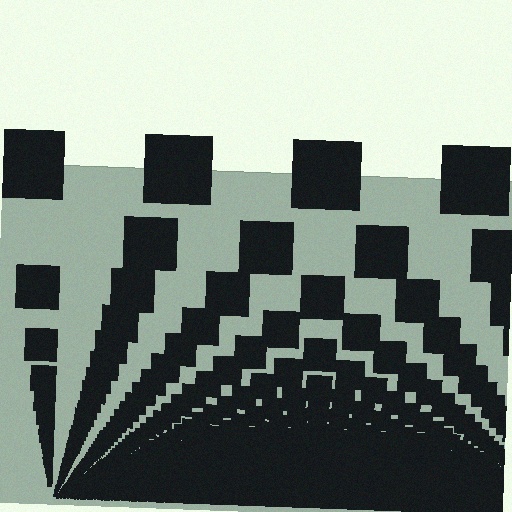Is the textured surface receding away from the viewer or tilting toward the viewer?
The surface appears to tilt toward the viewer. Texture elements get larger and sparser toward the top.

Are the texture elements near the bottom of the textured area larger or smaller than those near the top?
Smaller. The gradient is inverted — elements near the bottom are smaller and denser.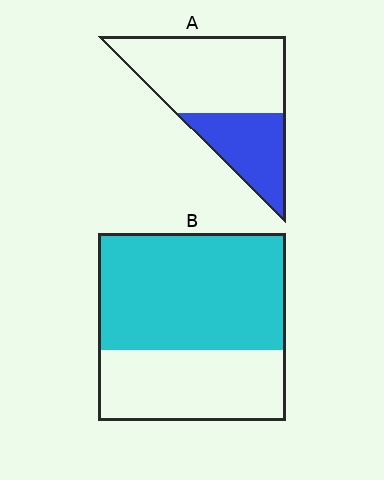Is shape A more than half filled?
No.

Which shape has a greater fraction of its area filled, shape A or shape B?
Shape B.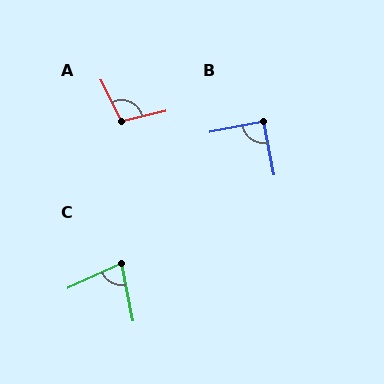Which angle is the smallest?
C, at approximately 76 degrees.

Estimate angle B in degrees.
Approximately 91 degrees.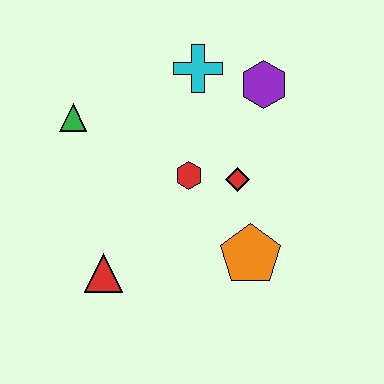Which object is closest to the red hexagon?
The red diamond is closest to the red hexagon.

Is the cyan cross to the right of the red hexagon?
Yes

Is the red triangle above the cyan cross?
No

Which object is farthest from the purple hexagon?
The red triangle is farthest from the purple hexagon.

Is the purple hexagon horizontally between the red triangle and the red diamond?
No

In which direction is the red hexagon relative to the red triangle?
The red hexagon is above the red triangle.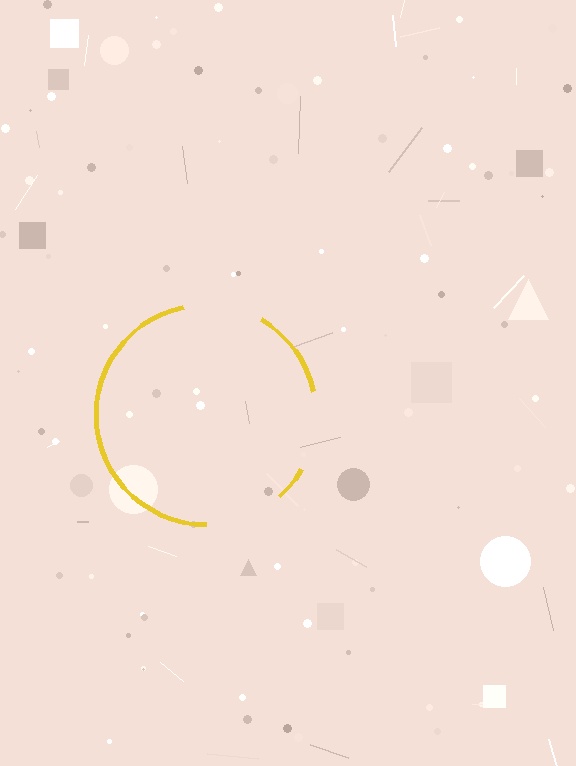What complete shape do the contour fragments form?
The contour fragments form a circle.